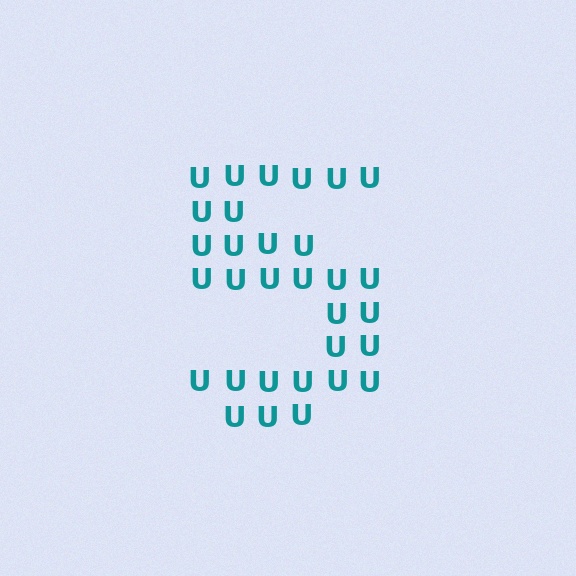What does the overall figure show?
The overall figure shows the digit 5.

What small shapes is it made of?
It is made of small letter U's.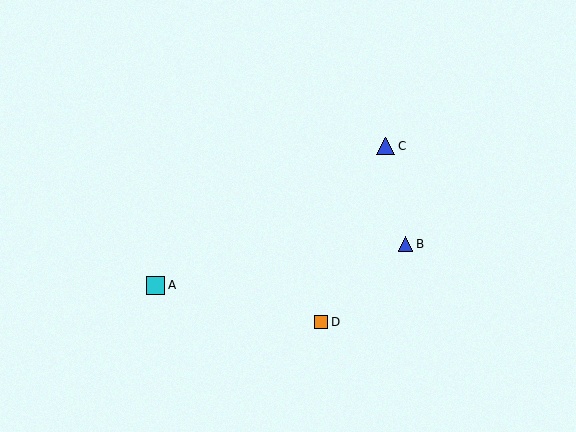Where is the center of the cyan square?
The center of the cyan square is at (156, 285).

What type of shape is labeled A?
Shape A is a cyan square.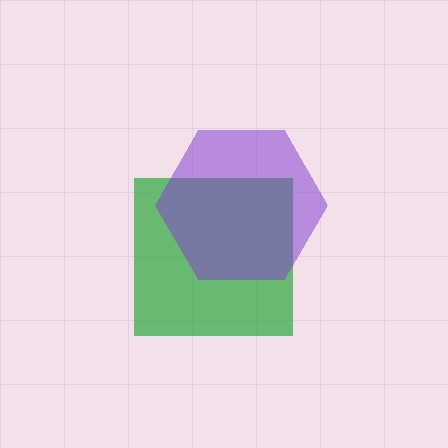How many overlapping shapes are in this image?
There are 2 overlapping shapes in the image.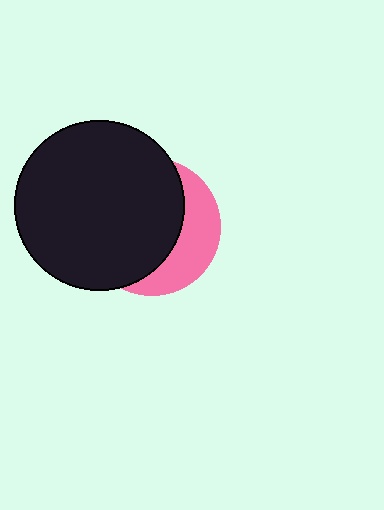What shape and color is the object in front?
The object in front is a black circle.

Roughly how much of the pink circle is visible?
A small part of it is visible (roughly 33%).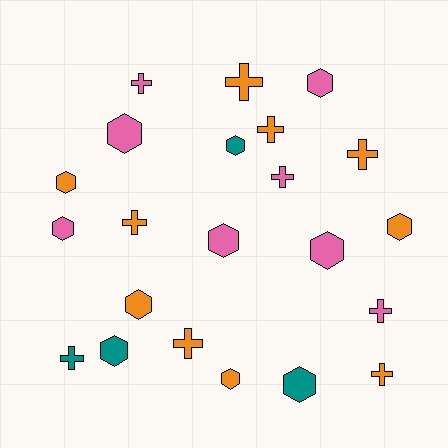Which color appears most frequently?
Orange, with 10 objects.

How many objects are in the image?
There are 22 objects.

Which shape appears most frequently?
Hexagon, with 12 objects.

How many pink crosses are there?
There are 3 pink crosses.